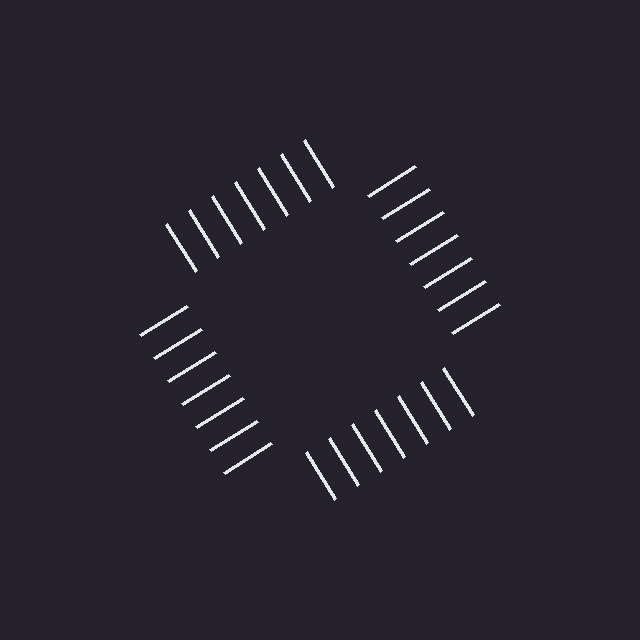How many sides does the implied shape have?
4 sides — the line-ends trace a square.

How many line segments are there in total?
28 — 7 along each of the 4 edges.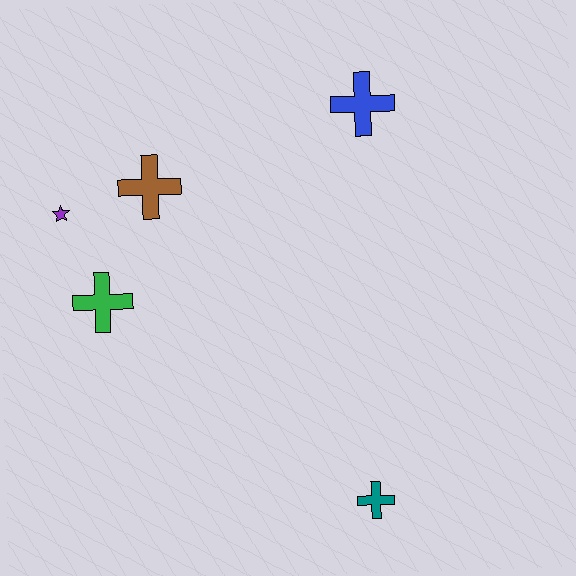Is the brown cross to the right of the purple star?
Yes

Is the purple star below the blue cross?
Yes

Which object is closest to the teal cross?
The green cross is closest to the teal cross.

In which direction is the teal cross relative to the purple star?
The teal cross is to the right of the purple star.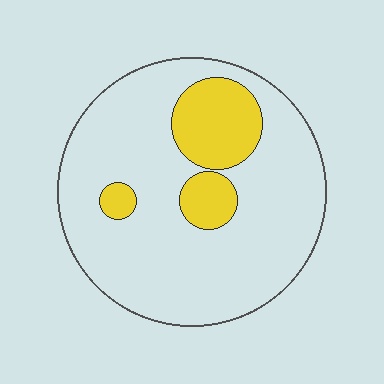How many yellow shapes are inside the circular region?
3.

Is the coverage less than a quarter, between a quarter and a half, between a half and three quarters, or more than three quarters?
Less than a quarter.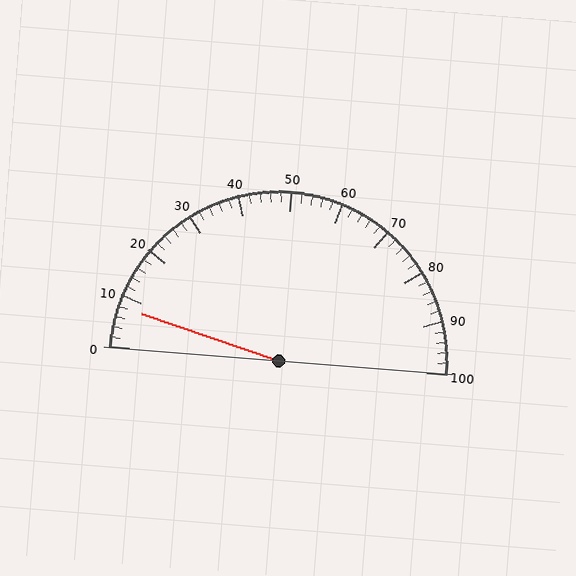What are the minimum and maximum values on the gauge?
The gauge ranges from 0 to 100.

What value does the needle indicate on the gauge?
The needle indicates approximately 8.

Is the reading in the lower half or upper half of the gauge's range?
The reading is in the lower half of the range (0 to 100).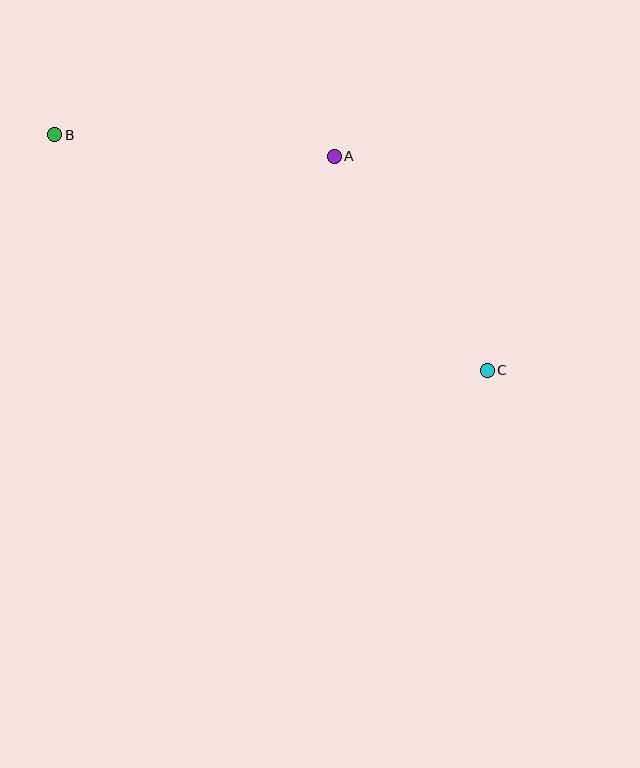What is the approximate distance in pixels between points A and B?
The distance between A and B is approximately 280 pixels.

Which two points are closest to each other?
Points A and C are closest to each other.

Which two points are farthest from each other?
Points B and C are farthest from each other.